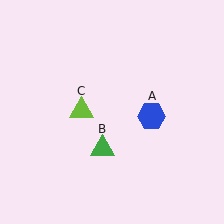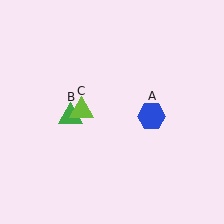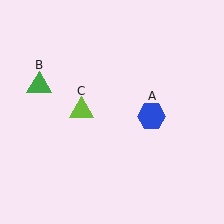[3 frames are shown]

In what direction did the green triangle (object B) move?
The green triangle (object B) moved up and to the left.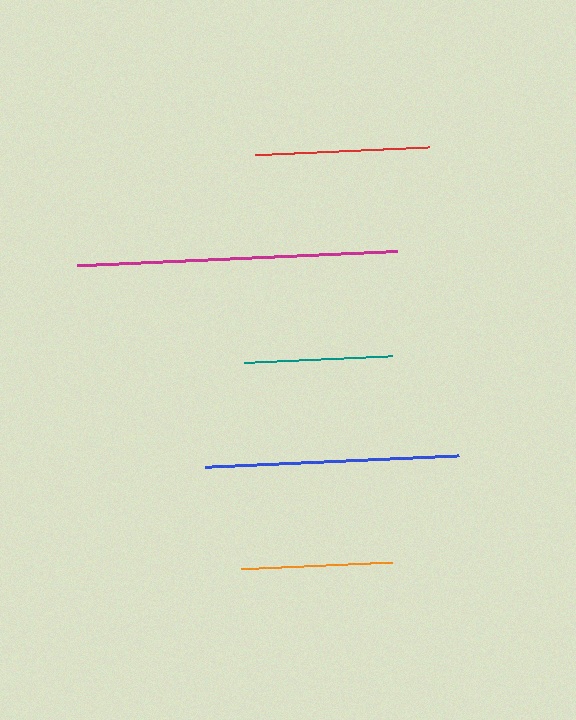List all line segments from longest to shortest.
From longest to shortest: magenta, blue, red, orange, teal.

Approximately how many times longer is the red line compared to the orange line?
The red line is approximately 1.1 times the length of the orange line.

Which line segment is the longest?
The magenta line is the longest at approximately 321 pixels.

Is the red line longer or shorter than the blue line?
The blue line is longer than the red line.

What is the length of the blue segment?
The blue segment is approximately 254 pixels long.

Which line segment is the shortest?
The teal line is the shortest at approximately 148 pixels.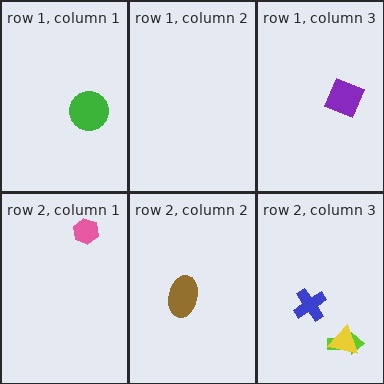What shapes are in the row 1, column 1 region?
The green circle.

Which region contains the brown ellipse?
The row 2, column 2 region.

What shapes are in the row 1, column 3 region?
The purple square.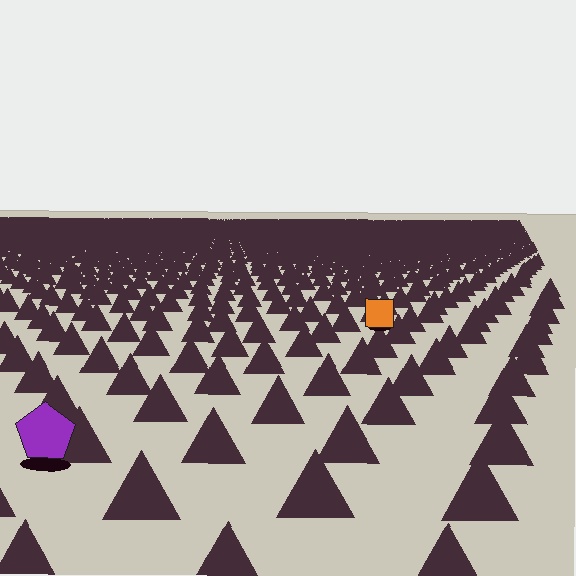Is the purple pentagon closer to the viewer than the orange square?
Yes. The purple pentagon is closer — you can tell from the texture gradient: the ground texture is coarser near it.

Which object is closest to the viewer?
The purple pentagon is closest. The texture marks near it are larger and more spread out.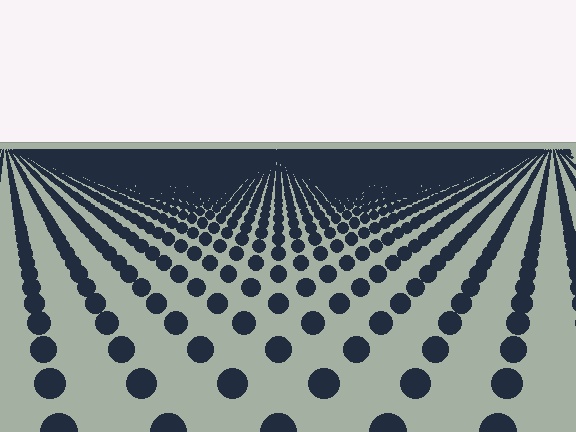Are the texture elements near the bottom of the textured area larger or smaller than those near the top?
Larger. Near the bottom, elements are closer to the viewer and appear at a bigger on-screen size.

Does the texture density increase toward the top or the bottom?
Density increases toward the top.